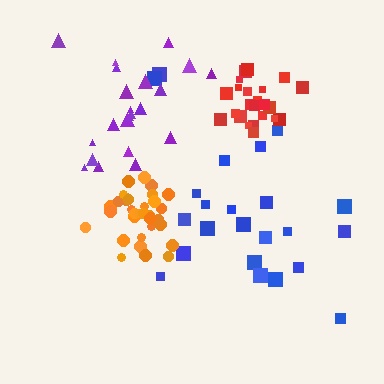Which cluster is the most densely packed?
Orange.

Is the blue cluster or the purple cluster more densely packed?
Purple.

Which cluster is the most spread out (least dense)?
Blue.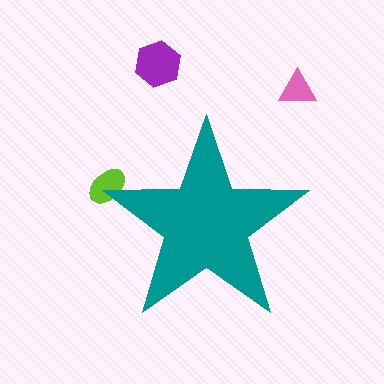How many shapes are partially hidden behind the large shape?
1 shape is partially hidden.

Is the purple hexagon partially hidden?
No, the purple hexagon is fully visible.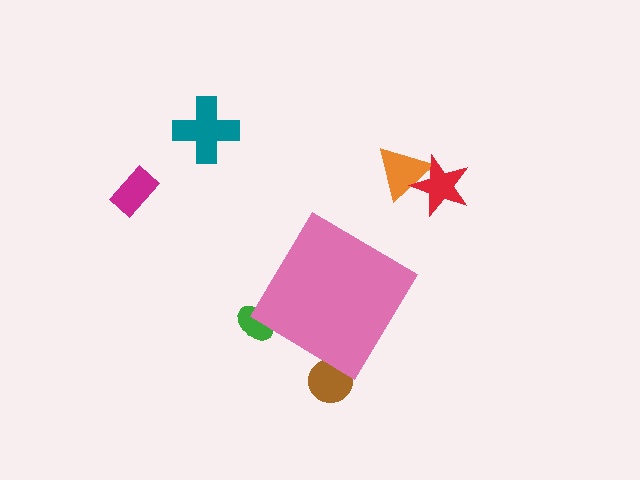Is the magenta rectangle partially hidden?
No, the magenta rectangle is fully visible.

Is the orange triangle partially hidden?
No, the orange triangle is fully visible.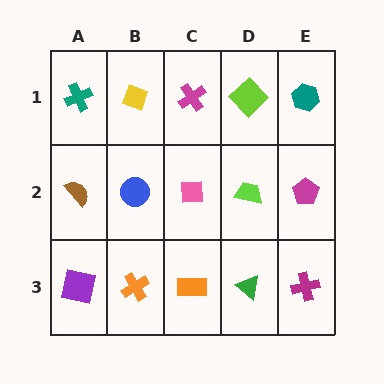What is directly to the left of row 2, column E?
A lime trapezoid.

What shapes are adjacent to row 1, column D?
A lime trapezoid (row 2, column D), a magenta cross (row 1, column C), a teal hexagon (row 1, column E).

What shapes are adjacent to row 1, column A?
A brown semicircle (row 2, column A), a yellow diamond (row 1, column B).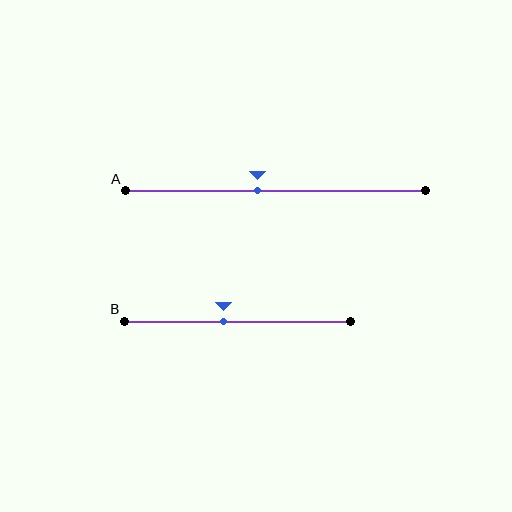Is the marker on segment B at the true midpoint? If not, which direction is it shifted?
No, the marker on segment B is shifted to the left by about 6% of the segment length.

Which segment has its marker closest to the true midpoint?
Segment A has its marker closest to the true midpoint.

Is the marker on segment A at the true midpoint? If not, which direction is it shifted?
No, the marker on segment A is shifted to the left by about 6% of the segment length.